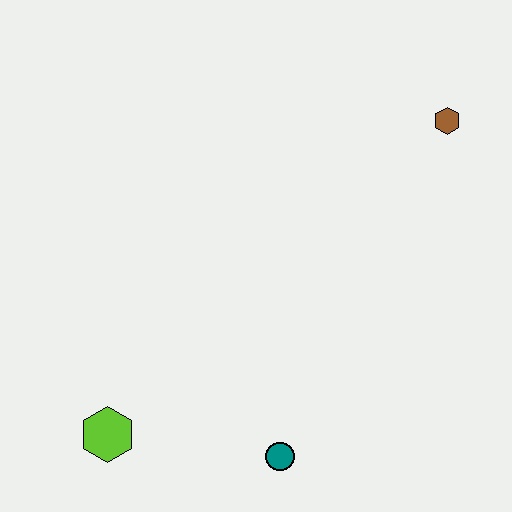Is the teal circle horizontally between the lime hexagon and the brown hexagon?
Yes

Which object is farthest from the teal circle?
The brown hexagon is farthest from the teal circle.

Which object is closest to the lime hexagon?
The teal circle is closest to the lime hexagon.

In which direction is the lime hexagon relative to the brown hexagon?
The lime hexagon is to the left of the brown hexagon.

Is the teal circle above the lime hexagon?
No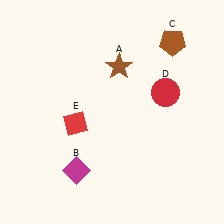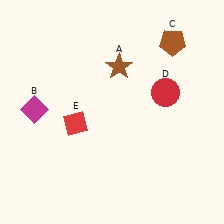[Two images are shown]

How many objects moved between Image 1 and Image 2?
1 object moved between the two images.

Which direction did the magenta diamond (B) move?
The magenta diamond (B) moved up.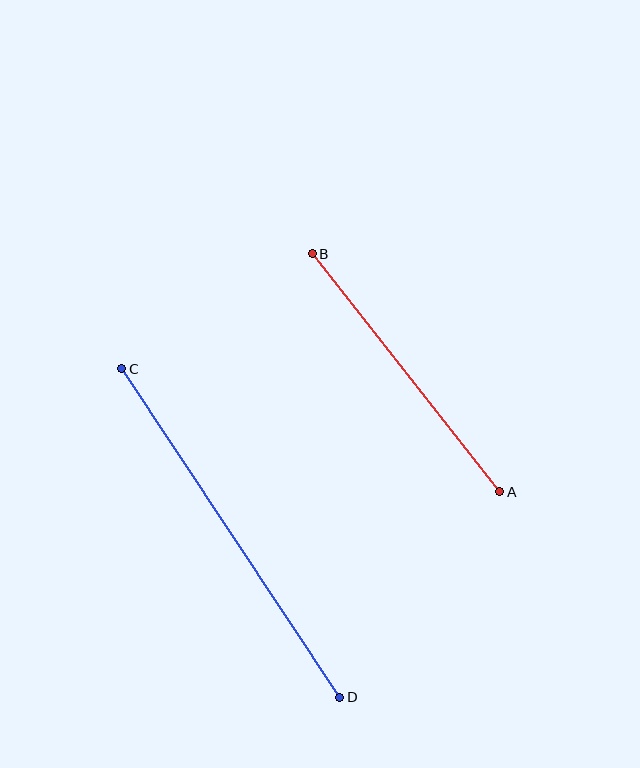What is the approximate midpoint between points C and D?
The midpoint is at approximately (231, 533) pixels.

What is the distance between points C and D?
The distance is approximately 394 pixels.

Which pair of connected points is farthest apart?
Points C and D are farthest apart.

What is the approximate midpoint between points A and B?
The midpoint is at approximately (406, 373) pixels.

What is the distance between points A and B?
The distance is approximately 303 pixels.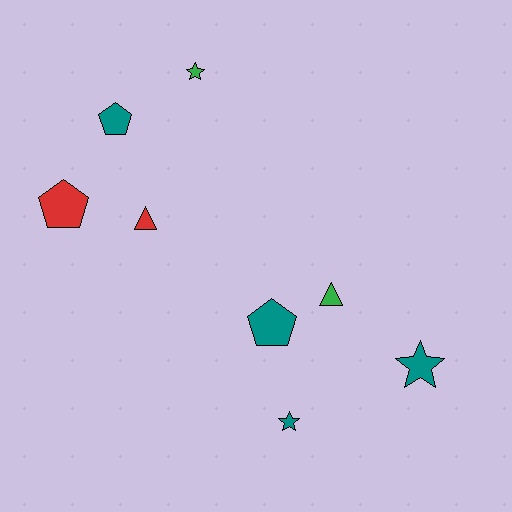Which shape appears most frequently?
Pentagon, with 3 objects.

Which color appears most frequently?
Teal, with 4 objects.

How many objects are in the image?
There are 8 objects.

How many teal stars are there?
There are 2 teal stars.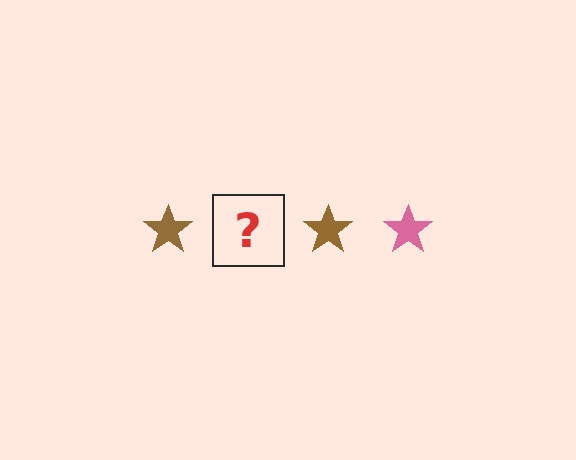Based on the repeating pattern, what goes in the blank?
The blank should be a pink star.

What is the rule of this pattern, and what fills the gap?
The rule is that the pattern cycles through brown, pink stars. The gap should be filled with a pink star.